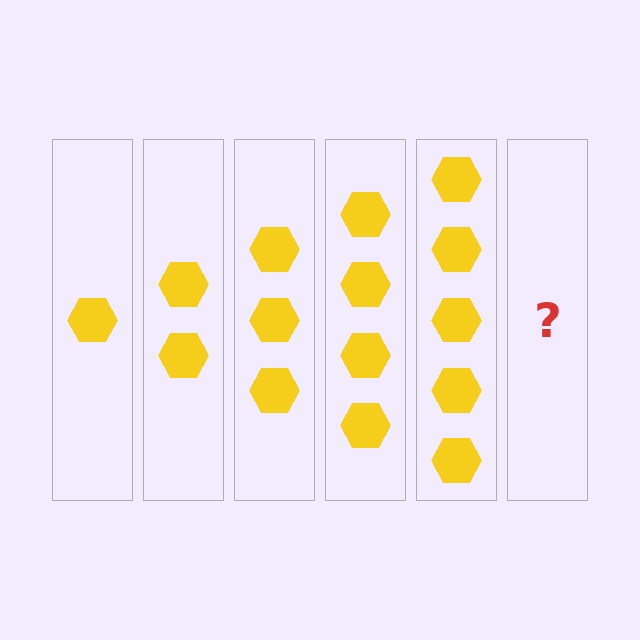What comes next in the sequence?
The next element should be 6 hexagons.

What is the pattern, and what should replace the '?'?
The pattern is that each step adds one more hexagon. The '?' should be 6 hexagons.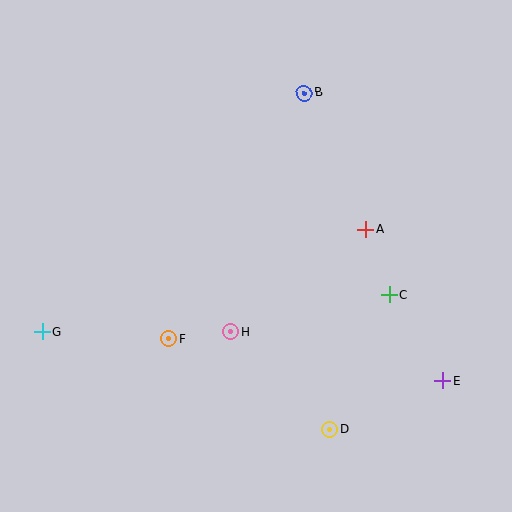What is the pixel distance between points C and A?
The distance between C and A is 69 pixels.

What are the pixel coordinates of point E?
Point E is at (443, 381).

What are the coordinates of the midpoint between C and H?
The midpoint between C and H is at (310, 313).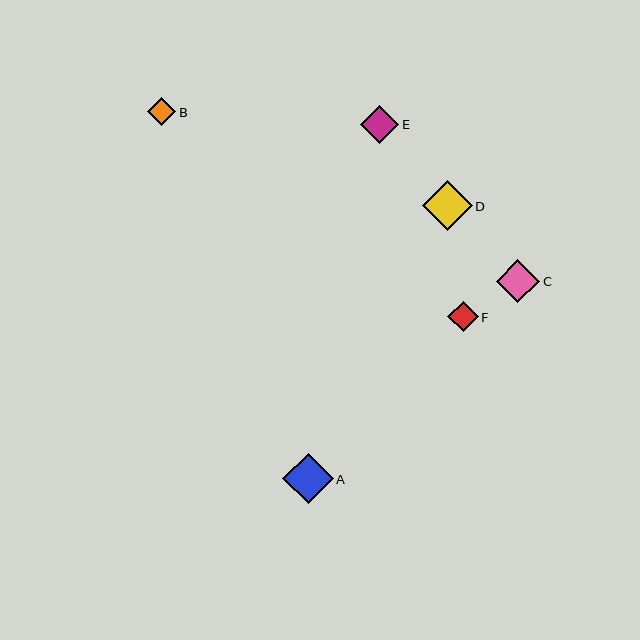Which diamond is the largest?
Diamond A is the largest with a size of approximately 50 pixels.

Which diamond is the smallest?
Diamond B is the smallest with a size of approximately 29 pixels.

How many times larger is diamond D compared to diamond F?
Diamond D is approximately 1.6 times the size of diamond F.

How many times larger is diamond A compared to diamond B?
Diamond A is approximately 1.8 times the size of diamond B.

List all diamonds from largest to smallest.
From largest to smallest: A, D, C, E, F, B.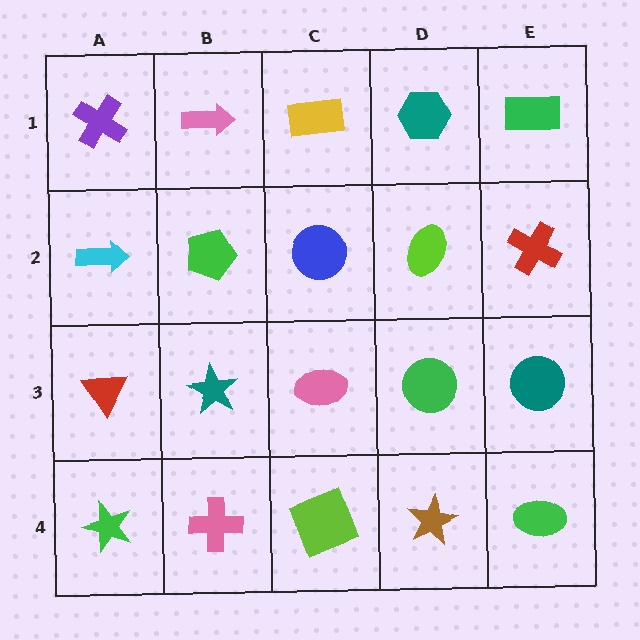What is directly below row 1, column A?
A cyan arrow.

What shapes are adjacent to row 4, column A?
A red triangle (row 3, column A), a pink cross (row 4, column B).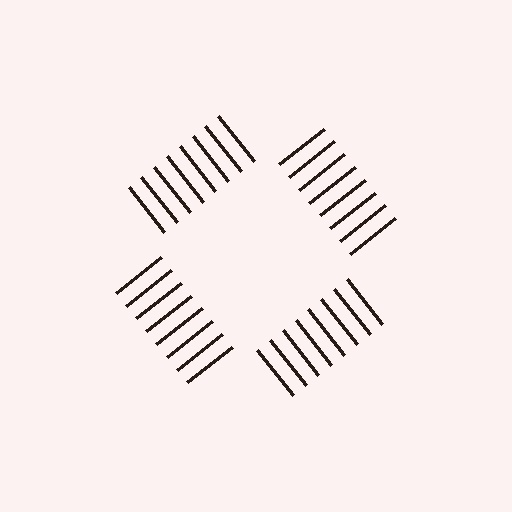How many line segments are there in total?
32 — 8 along each of the 4 edges.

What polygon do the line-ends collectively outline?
An illusory square — the line segments terminate on its edges but no continuous stroke is drawn.